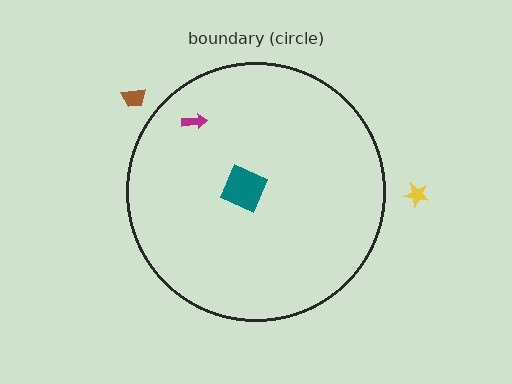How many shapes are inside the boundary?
2 inside, 2 outside.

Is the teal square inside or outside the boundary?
Inside.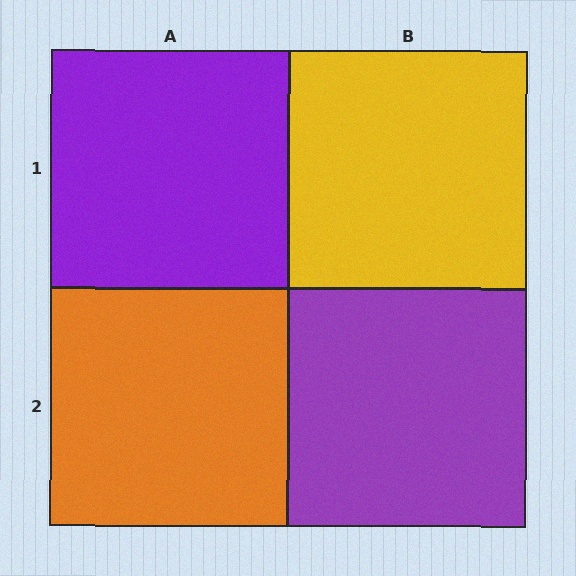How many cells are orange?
1 cell is orange.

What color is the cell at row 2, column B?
Purple.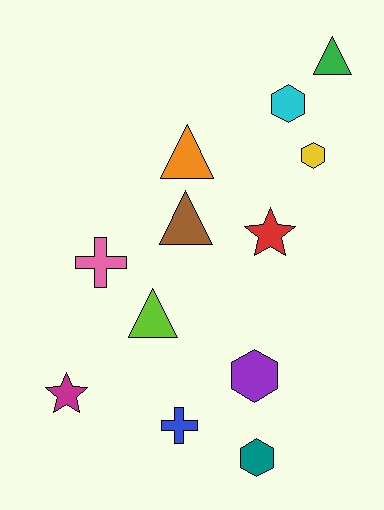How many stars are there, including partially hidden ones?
There are 2 stars.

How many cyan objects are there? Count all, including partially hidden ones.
There is 1 cyan object.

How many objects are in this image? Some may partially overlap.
There are 12 objects.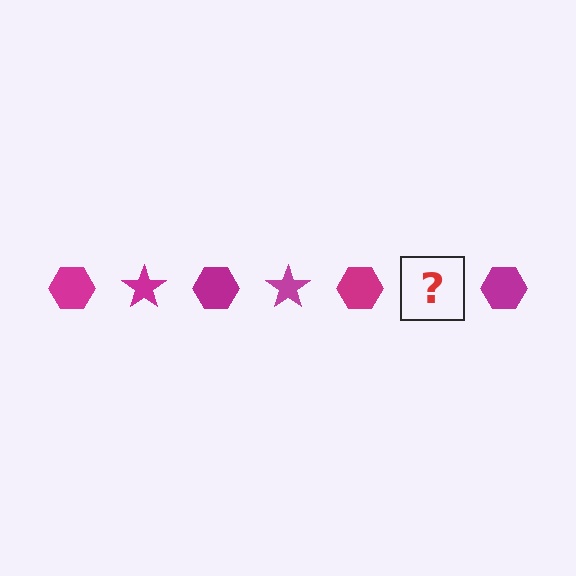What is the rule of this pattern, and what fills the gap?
The rule is that the pattern cycles through hexagon, star shapes in magenta. The gap should be filled with a magenta star.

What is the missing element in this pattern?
The missing element is a magenta star.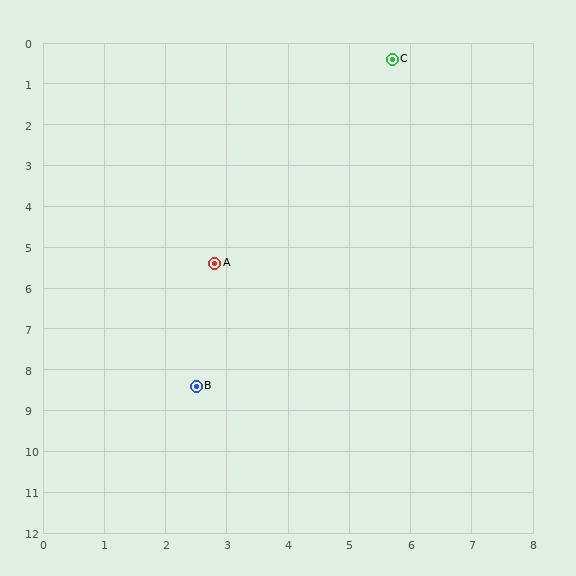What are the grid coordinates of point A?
Point A is at approximately (2.8, 5.4).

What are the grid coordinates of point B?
Point B is at approximately (2.5, 8.4).